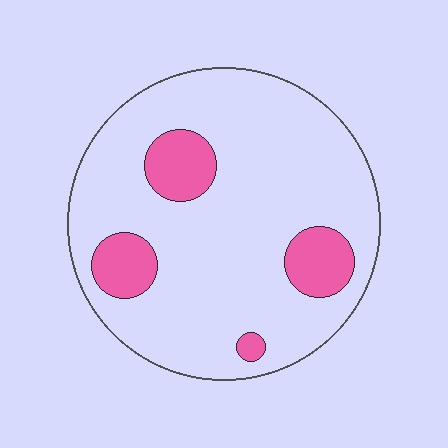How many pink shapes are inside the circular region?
4.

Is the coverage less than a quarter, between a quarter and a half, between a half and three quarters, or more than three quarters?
Less than a quarter.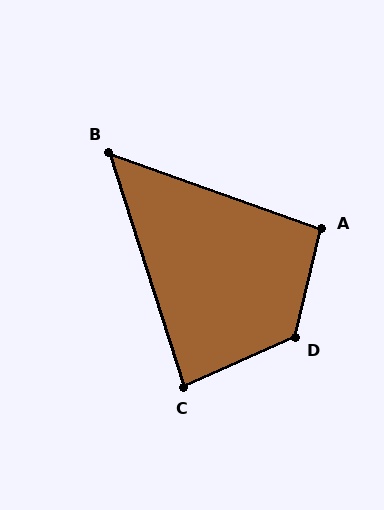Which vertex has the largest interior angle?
D, at approximately 127 degrees.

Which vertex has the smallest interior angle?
B, at approximately 53 degrees.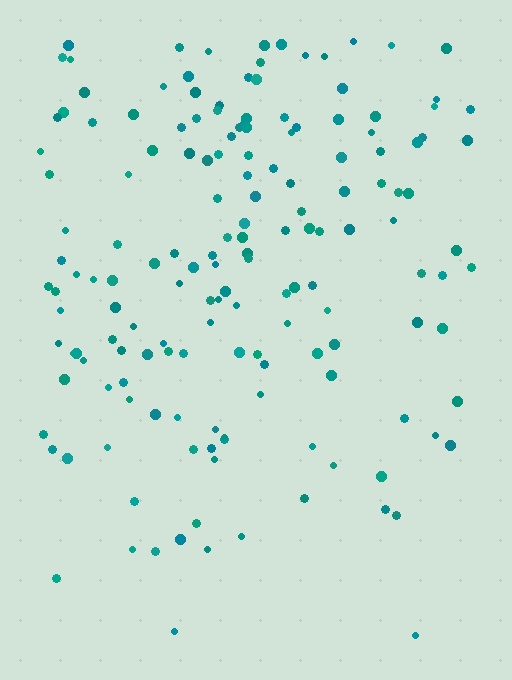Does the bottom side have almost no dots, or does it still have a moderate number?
Still a moderate number, just noticeably fewer than the top.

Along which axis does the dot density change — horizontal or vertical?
Vertical.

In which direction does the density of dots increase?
From bottom to top, with the top side densest.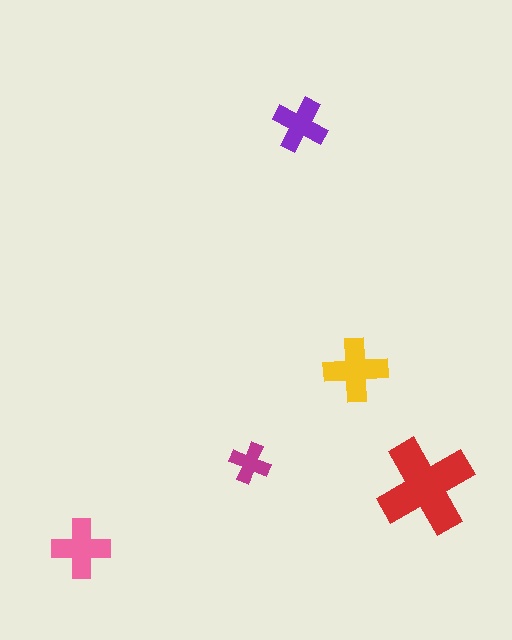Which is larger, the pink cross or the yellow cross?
The yellow one.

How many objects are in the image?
There are 5 objects in the image.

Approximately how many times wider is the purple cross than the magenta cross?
About 1.5 times wider.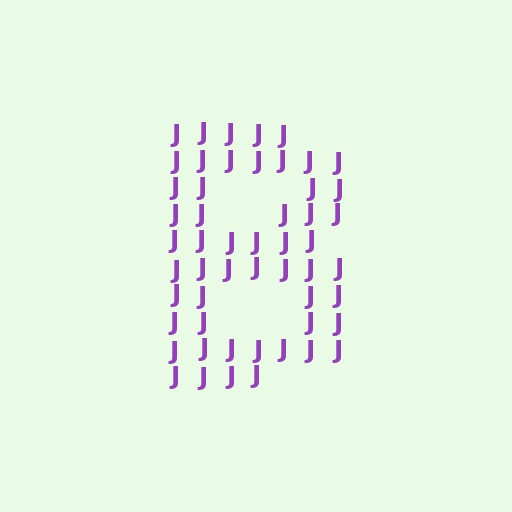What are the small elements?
The small elements are letter J's.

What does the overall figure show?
The overall figure shows the letter B.